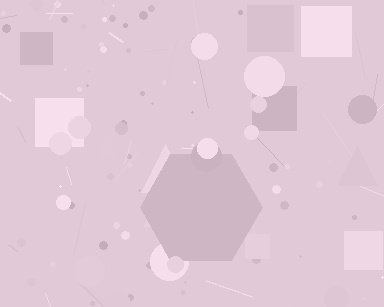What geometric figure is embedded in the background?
A hexagon is embedded in the background.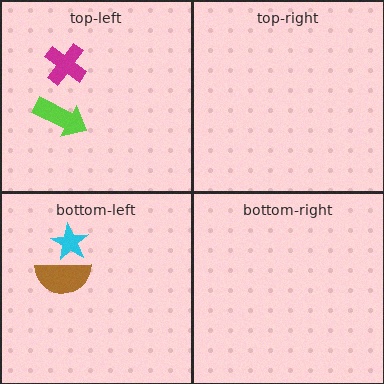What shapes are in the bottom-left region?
The brown semicircle, the cyan star.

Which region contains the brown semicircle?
The bottom-left region.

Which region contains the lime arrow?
The top-left region.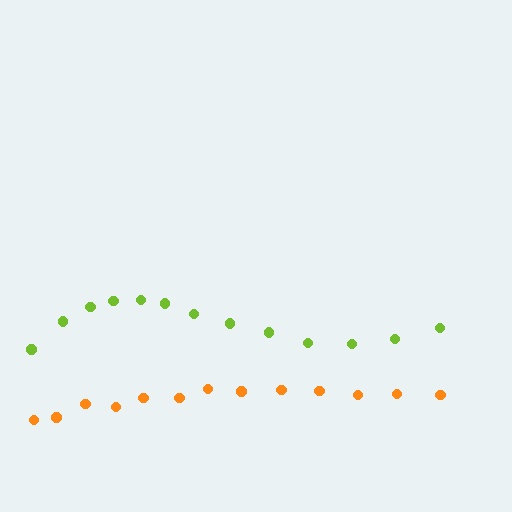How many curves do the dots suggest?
There are 2 distinct paths.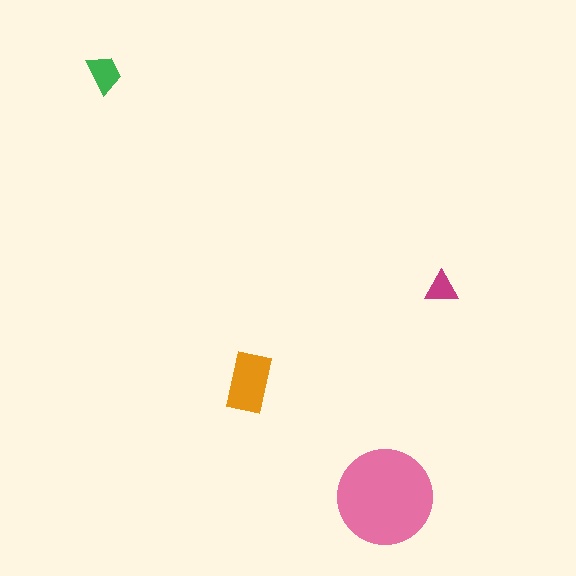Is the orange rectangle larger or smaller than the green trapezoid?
Larger.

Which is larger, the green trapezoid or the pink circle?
The pink circle.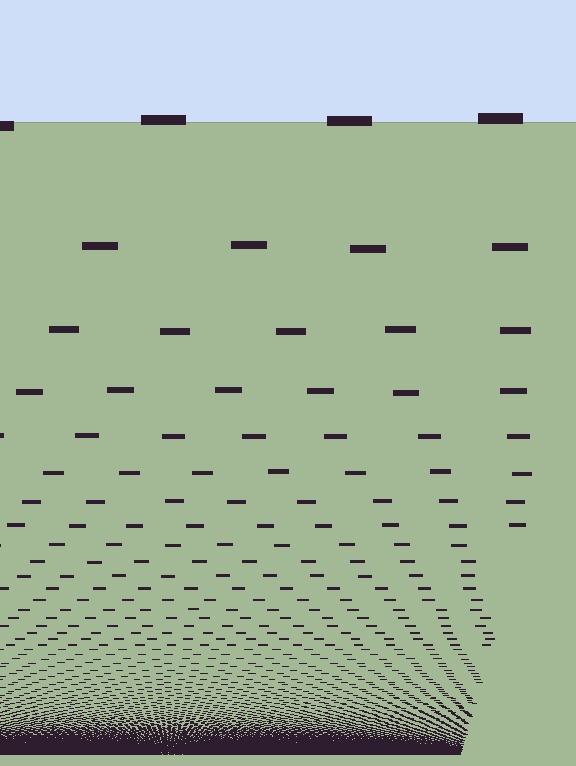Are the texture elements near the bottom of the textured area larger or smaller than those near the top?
Smaller. The gradient is inverted — elements near the bottom are smaller and denser.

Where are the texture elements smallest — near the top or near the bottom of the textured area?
Near the bottom.